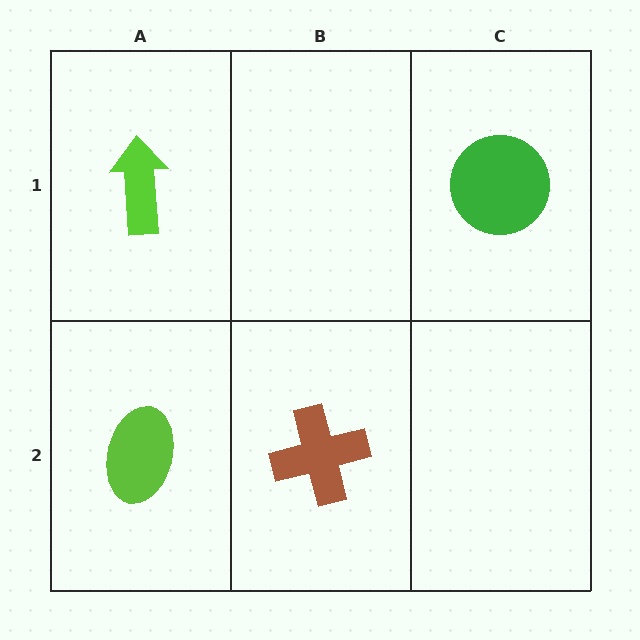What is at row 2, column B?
A brown cross.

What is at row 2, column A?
A lime ellipse.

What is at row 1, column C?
A green circle.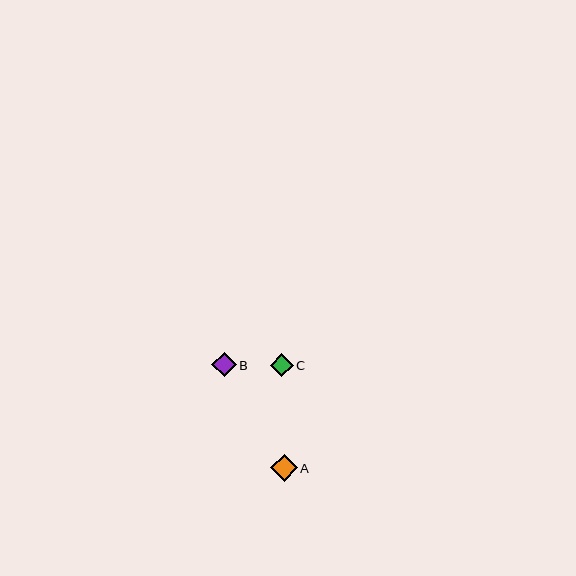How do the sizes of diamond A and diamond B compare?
Diamond A and diamond B are approximately the same size.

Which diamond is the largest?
Diamond A is the largest with a size of approximately 26 pixels.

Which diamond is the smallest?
Diamond C is the smallest with a size of approximately 23 pixels.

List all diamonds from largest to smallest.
From largest to smallest: A, B, C.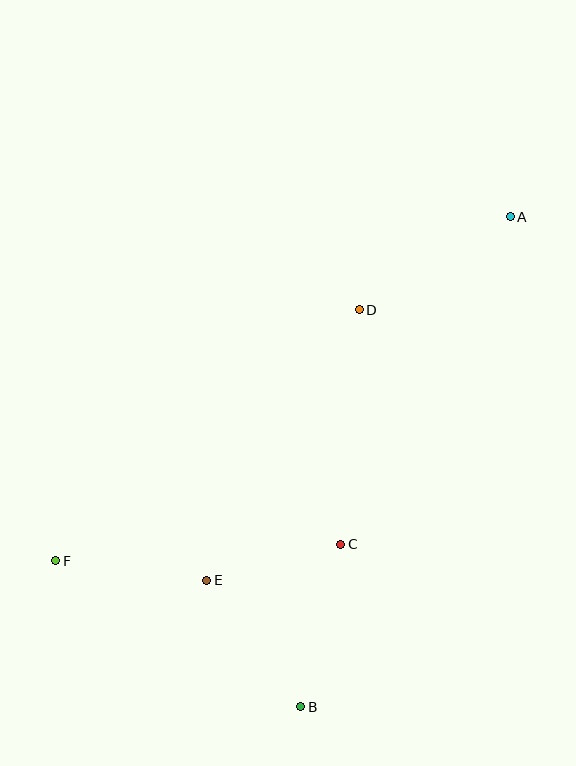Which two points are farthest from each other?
Points A and F are farthest from each other.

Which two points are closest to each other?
Points C and E are closest to each other.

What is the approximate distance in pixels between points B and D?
The distance between B and D is approximately 402 pixels.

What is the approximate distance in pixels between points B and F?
The distance between B and F is approximately 285 pixels.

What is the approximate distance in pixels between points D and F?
The distance between D and F is approximately 394 pixels.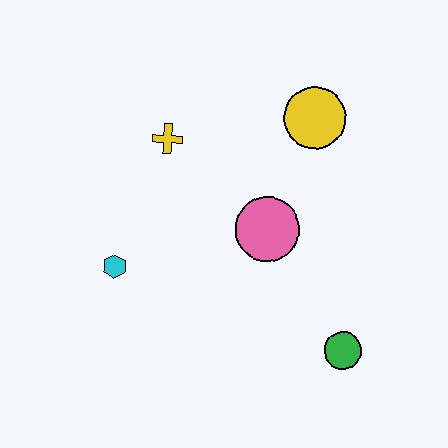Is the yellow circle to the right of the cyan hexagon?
Yes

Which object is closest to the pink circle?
The yellow circle is closest to the pink circle.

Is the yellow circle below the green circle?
No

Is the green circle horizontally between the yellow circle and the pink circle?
No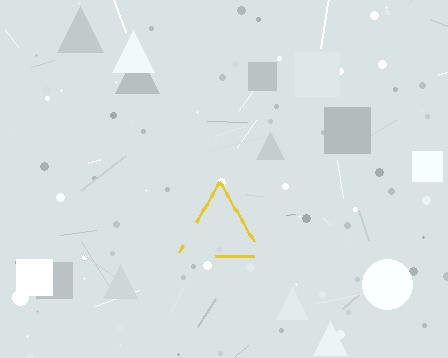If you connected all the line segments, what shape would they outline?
They would outline a triangle.